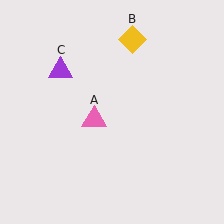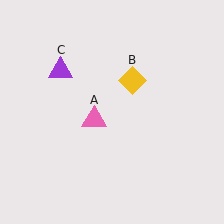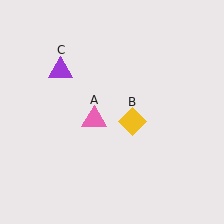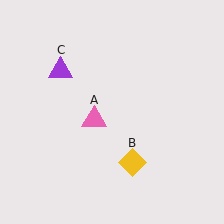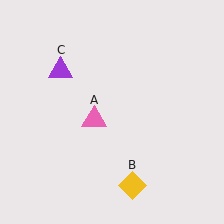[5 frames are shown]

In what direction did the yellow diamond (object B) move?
The yellow diamond (object B) moved down.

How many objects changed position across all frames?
1 object changed position: yellow diamond (object B).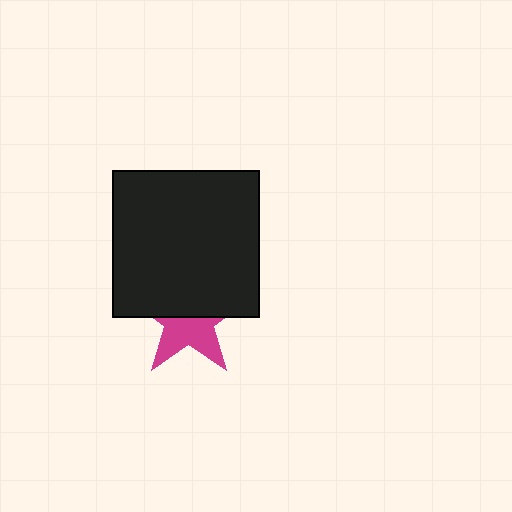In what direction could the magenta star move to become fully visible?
The magenta star could move down. That would shift it out from behind the black square entirely.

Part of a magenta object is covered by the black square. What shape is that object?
It is a star.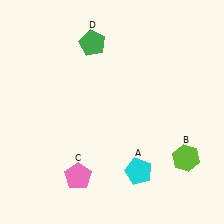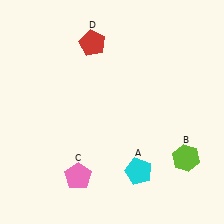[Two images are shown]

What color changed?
The pentagon (D) changed from green in Image 1 to red in Image 2.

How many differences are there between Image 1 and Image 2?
There is 1 difference between the two images.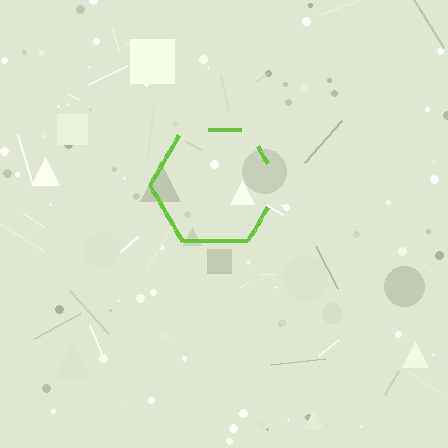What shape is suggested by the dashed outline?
The dashed outline suggests a hexagon.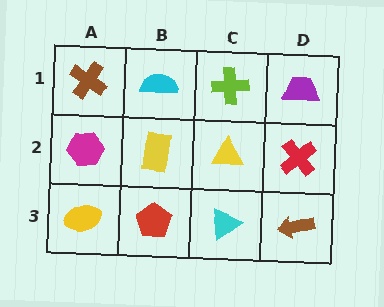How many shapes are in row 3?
4 shapes.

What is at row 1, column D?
A purple trapezoid.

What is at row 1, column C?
A lime cross.